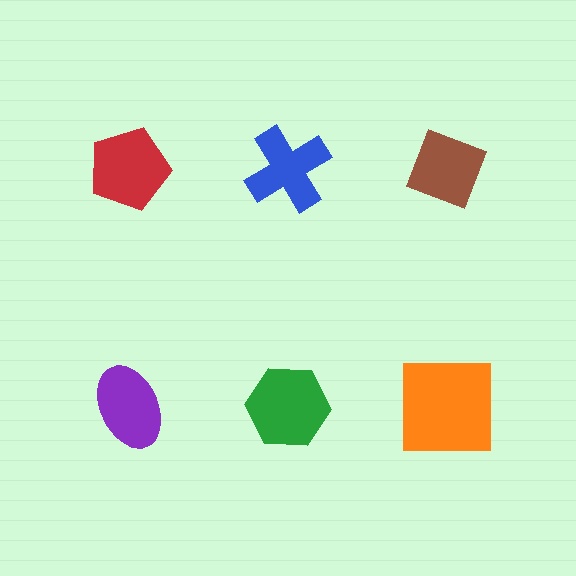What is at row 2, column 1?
A purple ellipse.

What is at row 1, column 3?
A brown diamond.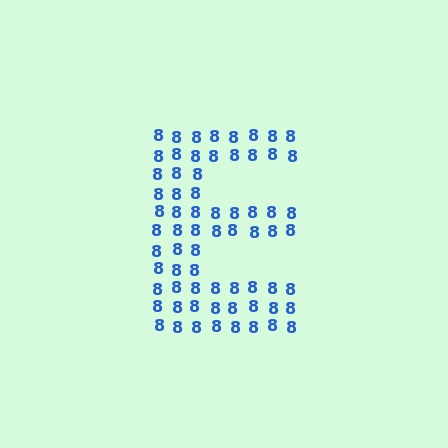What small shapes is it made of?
It is made of small digit 8's.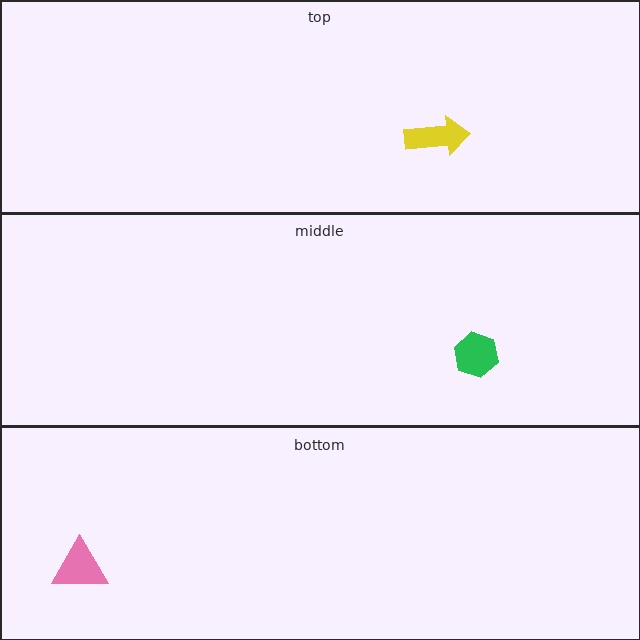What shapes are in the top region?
The yellow arrow.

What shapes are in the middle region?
The green hexagon.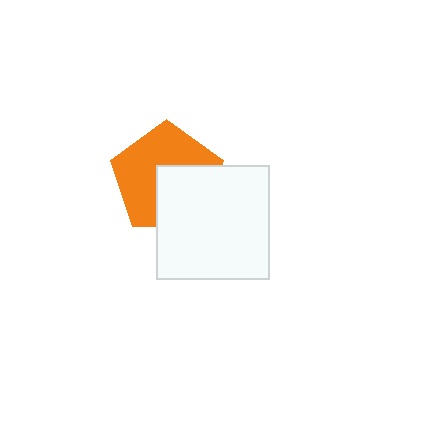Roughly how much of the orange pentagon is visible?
About half of it is visible (roughly 59%).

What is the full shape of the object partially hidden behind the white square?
The partially hidden object is an orange pentagon.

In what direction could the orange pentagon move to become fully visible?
The orange pentagon could move toward the upper-left. That would shift it out from behind the white square entirely.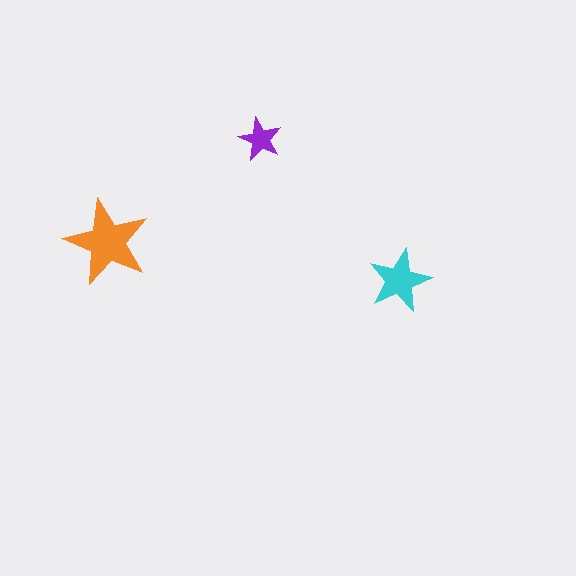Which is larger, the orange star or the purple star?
The orange one.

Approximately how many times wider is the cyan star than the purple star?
About 1.5 times wider.